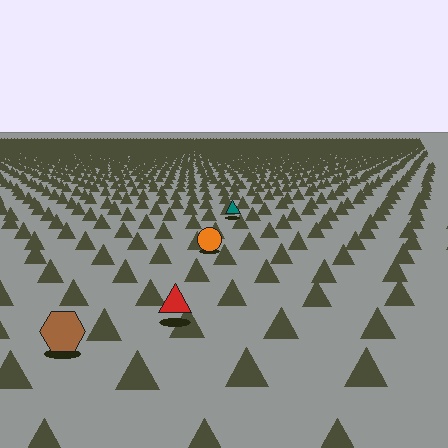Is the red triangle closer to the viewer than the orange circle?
Yes. The red triangle is closer — you can tell from the texture gradient: the ground texture is coarser near it.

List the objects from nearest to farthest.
From nearest to farthest: the brown hexagon, the red triangle, the orange circle, the teal triangle.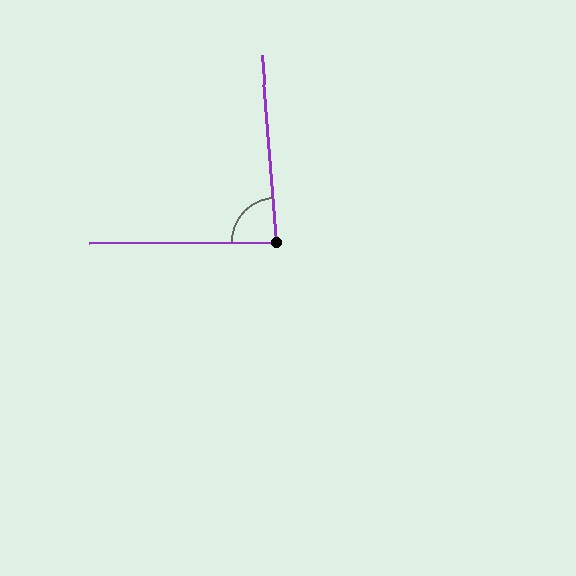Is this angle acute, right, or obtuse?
It is approximately a right angle.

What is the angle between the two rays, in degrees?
Approximately 86 degrees.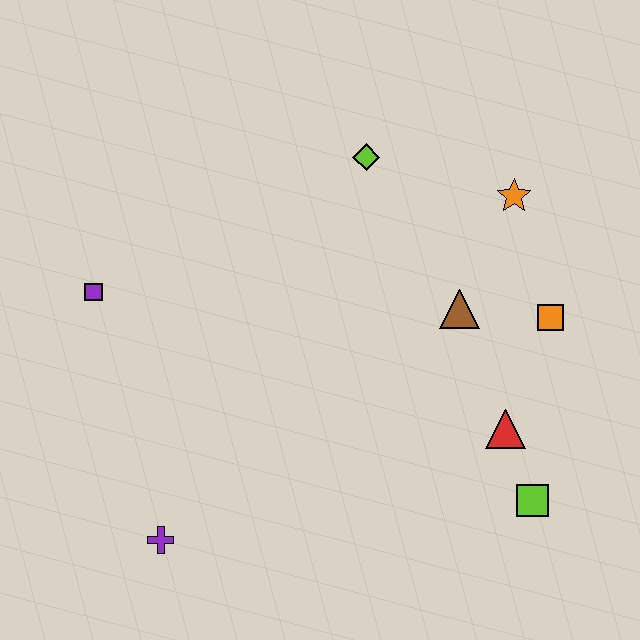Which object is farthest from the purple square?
The lime square is farthest from the purple square.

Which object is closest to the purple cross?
The purple square is closest to the purple cross.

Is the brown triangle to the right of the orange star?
No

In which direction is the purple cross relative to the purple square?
The purple cross is below the purple square.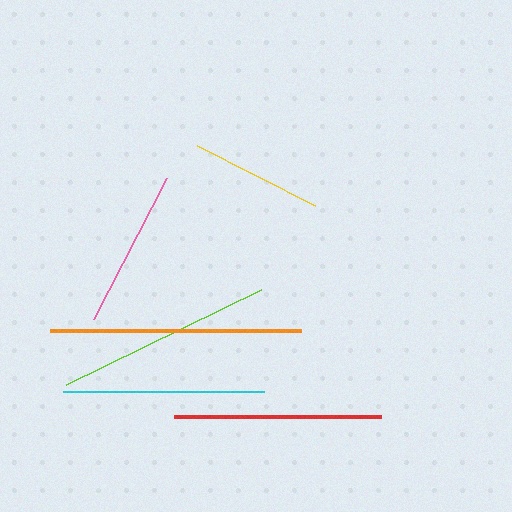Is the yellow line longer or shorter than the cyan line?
The cyan line is longer than the yellow line.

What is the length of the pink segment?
The pink segment is approximately 159 pixels long.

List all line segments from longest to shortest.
From longest to shortest: orange, lime, red, cyan, pink, yellow.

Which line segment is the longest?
The orange line is the longest at approximately 251 pixels.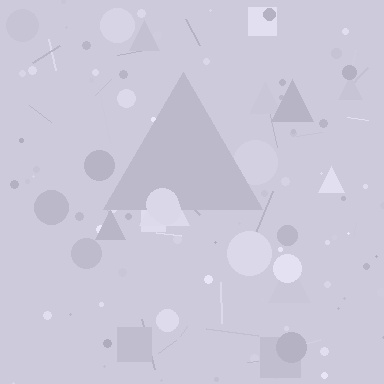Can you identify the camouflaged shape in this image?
The camouflaged shape is a triangle.